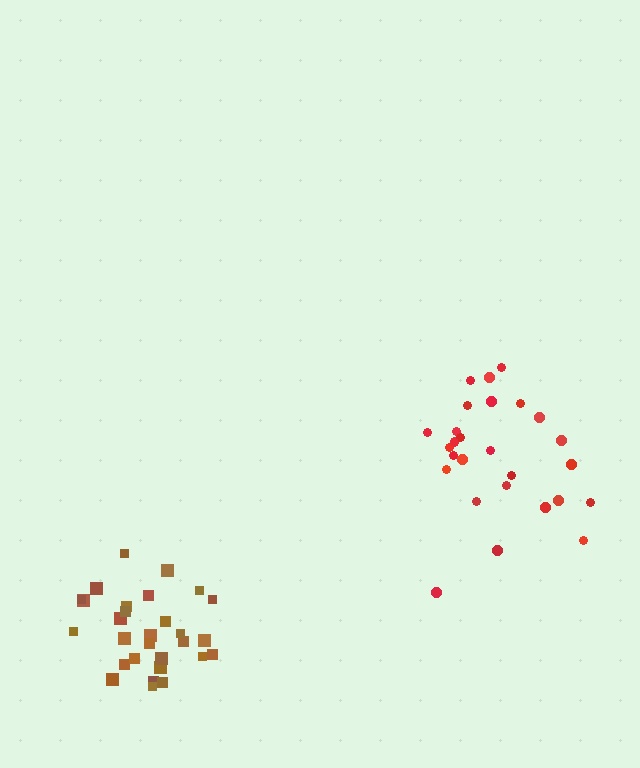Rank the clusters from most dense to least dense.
brown, red.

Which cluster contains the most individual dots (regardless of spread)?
Brown (29).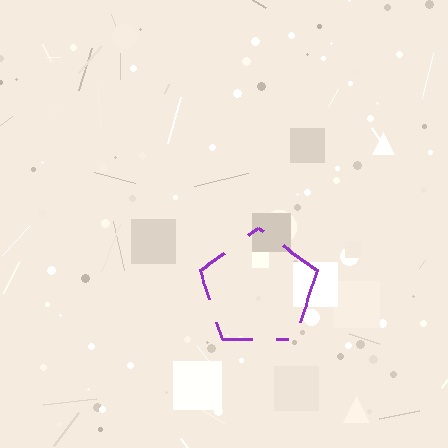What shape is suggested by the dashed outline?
The dashed outline suggests a pentagon.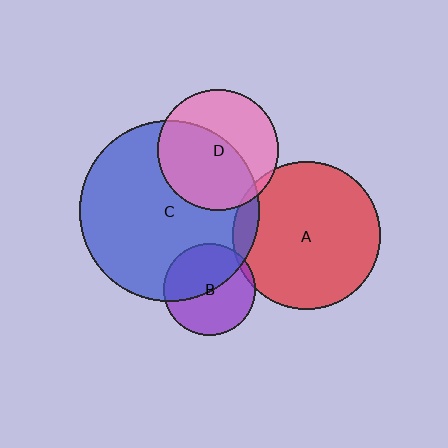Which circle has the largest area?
Circle C (blue).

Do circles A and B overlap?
Yes.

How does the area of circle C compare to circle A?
Approximately 1.5 times.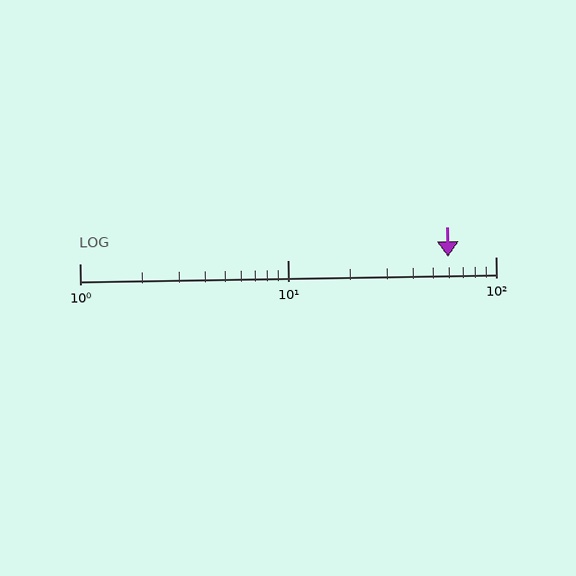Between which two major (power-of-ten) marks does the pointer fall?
The pointer is between 10 and 100.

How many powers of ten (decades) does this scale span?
The scale spans 2 decades, from 1 to 100.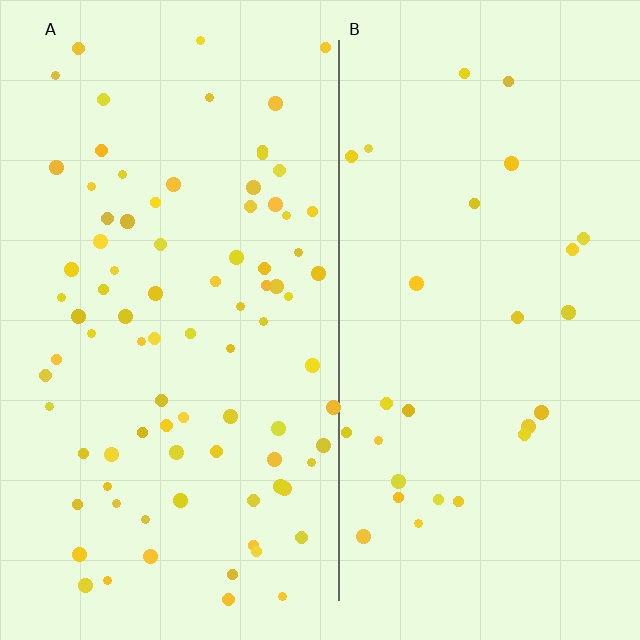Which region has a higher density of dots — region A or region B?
A (the left).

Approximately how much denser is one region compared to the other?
Approximately 3.0× — region A over region B.